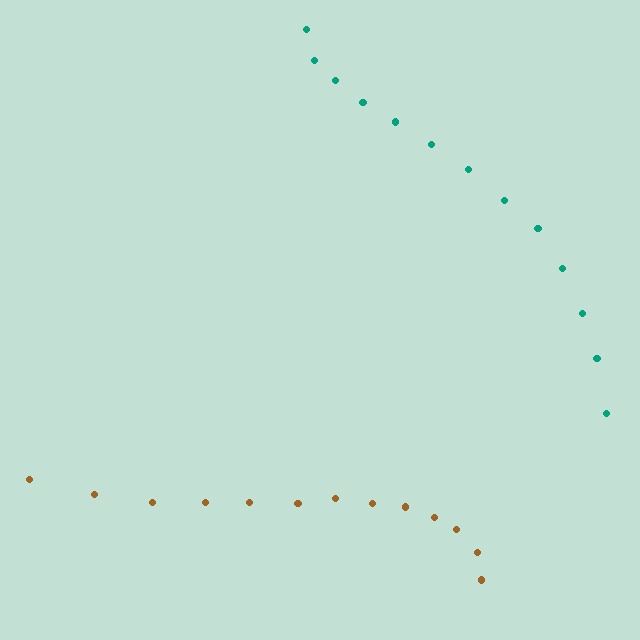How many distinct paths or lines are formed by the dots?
There are 2 distinct paths.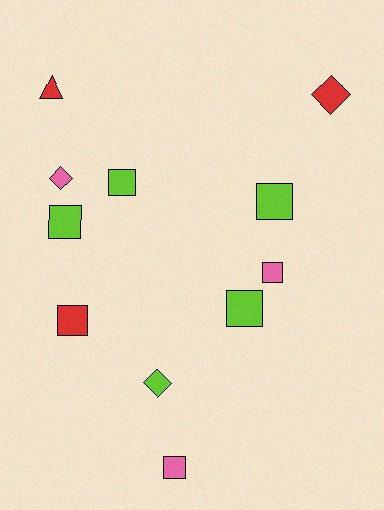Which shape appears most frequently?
Square, with 7 objects.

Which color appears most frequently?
Lime, with 5 objects.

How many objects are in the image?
There are 11 objects.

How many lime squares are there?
There are 4 lime squares.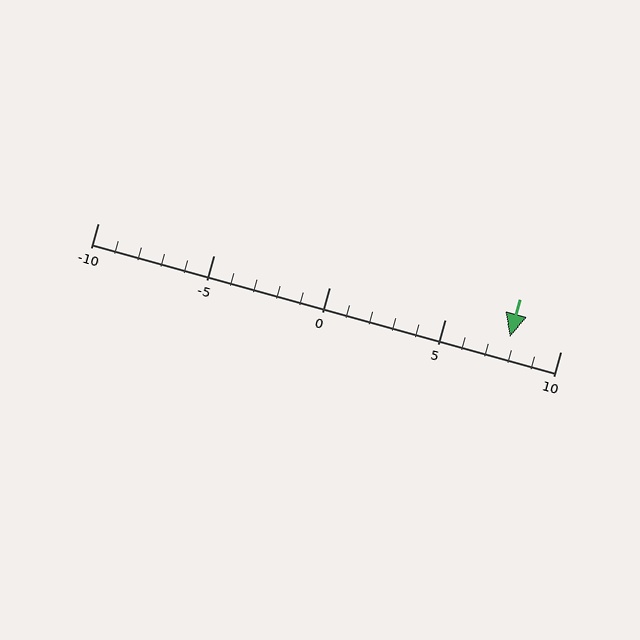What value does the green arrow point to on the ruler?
The green arrow points to approximately 8.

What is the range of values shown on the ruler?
The ruler shows values from -10 to 10.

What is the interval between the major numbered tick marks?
The major tick marks are spaced 5 units apart.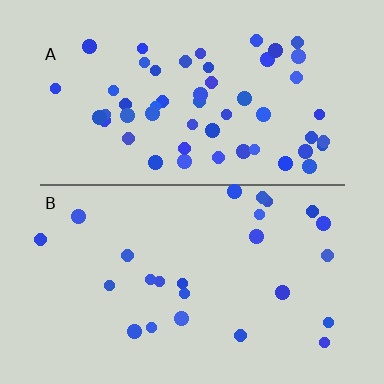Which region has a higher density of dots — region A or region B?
A (the top).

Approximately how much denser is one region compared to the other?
Approximately 2.2× — region A over region B.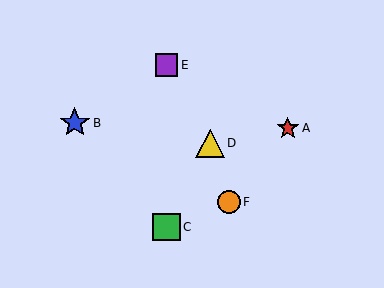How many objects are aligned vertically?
2 objects (C, E) are aligned vertically.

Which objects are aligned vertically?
Objects C, E are aligned vertically.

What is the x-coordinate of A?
Object A is at x≈288.